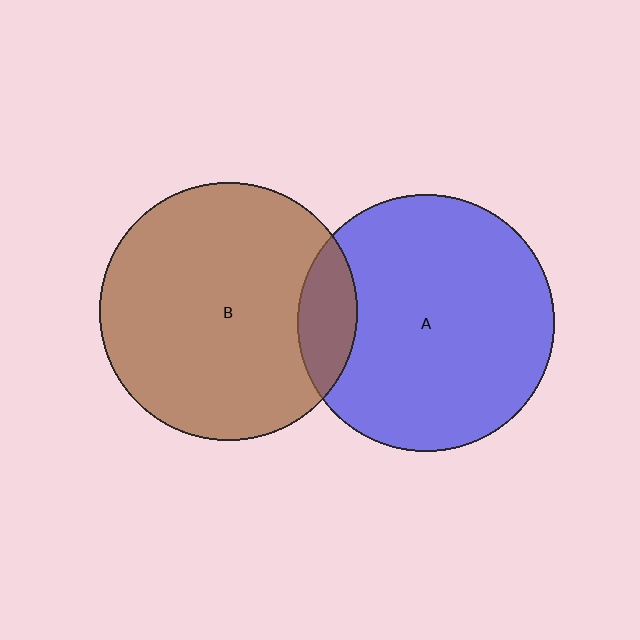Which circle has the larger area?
Circle B (brown).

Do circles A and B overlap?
Yes.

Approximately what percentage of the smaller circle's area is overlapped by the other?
Approximately 15%.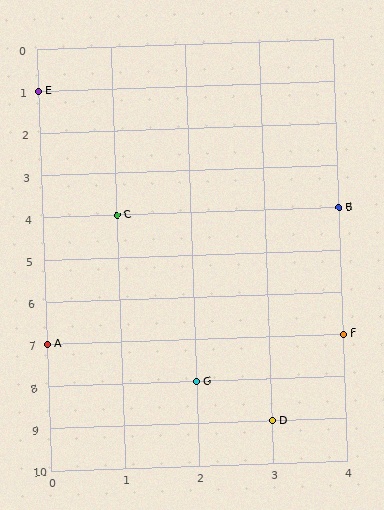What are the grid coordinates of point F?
Point F is at grid coordinates (4, 7).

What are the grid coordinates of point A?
Point A is at grid coordinates (0, 7).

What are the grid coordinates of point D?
Point D is at grid coordinates (3, 9).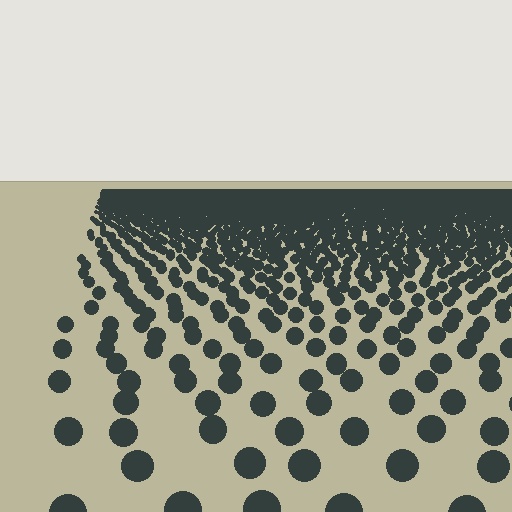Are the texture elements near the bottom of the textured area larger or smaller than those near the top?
Larger. Near the bottom, elements are closer to the viewer and appear at a bigger on-screen size.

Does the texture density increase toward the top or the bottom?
Density increases toward the top.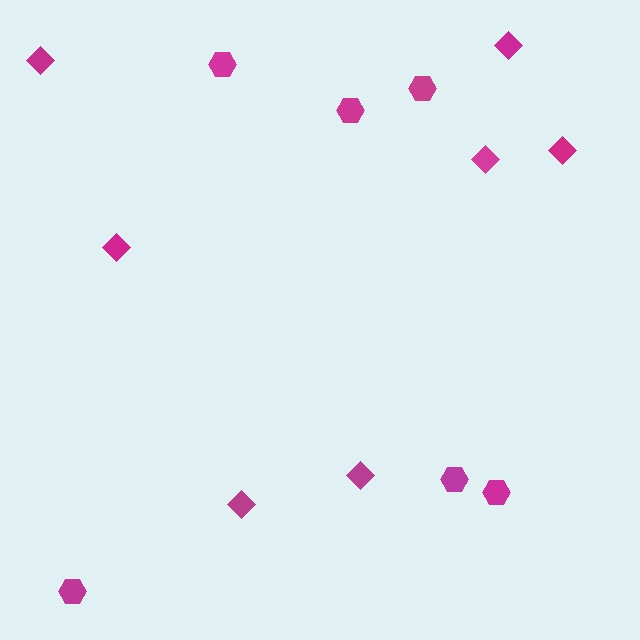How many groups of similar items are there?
There are 2 groups: one group of diamonds (7) and one group of hexagons (6).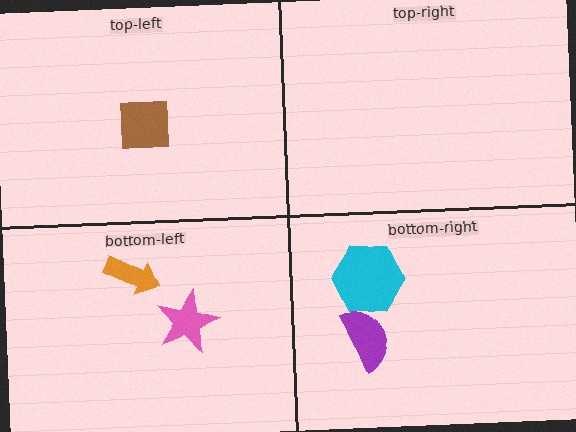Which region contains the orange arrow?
The bottom-left region.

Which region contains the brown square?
The top-left region.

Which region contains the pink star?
The bottom-left region.